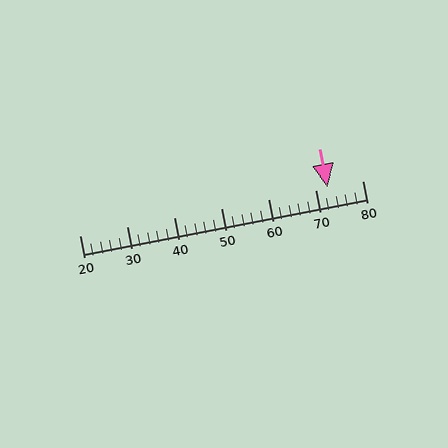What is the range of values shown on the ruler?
The ruler shows values from 20 to 80.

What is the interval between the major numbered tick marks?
The major tick marks are spaced 10 units apart.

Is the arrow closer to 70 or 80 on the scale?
The arrow is closer to 70.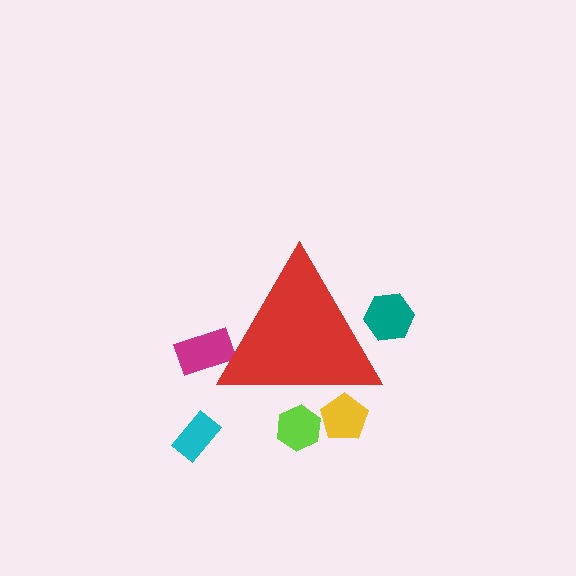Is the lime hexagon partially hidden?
Yes, the lime hexagon is partially hidden behind the red triangle.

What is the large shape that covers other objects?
A red triangle.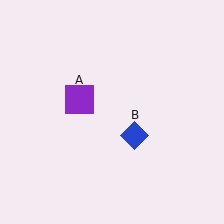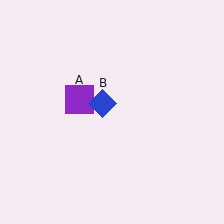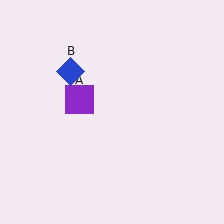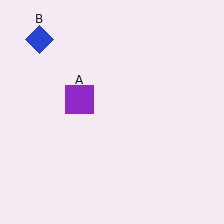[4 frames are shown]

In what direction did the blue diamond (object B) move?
The blue diamond (object B) moved up and to the left.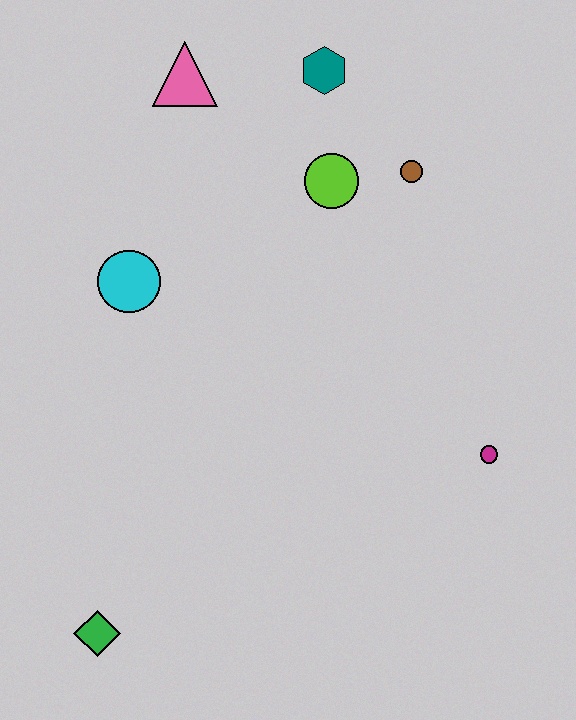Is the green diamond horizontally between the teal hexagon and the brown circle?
No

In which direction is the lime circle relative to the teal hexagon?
The lime circle is below the teal hexagon.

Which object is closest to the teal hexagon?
The lime circle is closest to the teal hexagon.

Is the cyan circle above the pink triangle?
No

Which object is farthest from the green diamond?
The teal hexagon is farthest from the green diamond.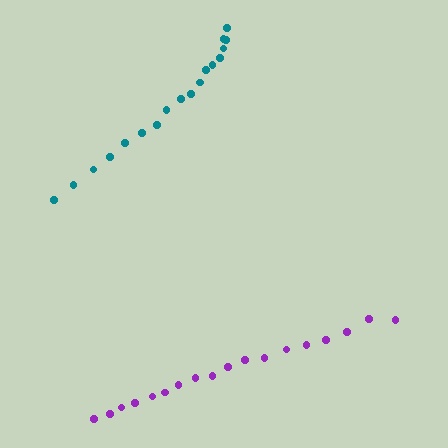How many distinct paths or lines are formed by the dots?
There are 2 distinct paths.